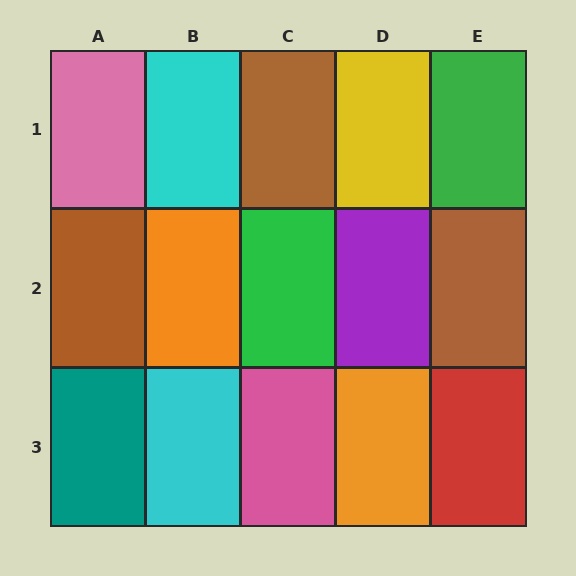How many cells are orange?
2 cells are orange.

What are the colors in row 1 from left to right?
Pink, cyan, brown, yellow, green.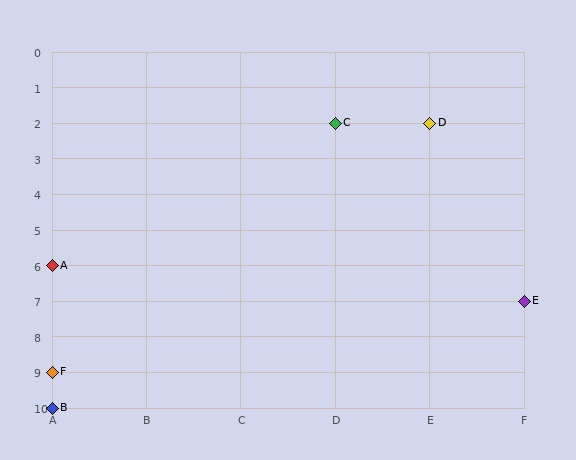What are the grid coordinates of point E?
Point E is at grid coordinates (F, 7).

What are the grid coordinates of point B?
Point B is at grid coordinates (A, 10).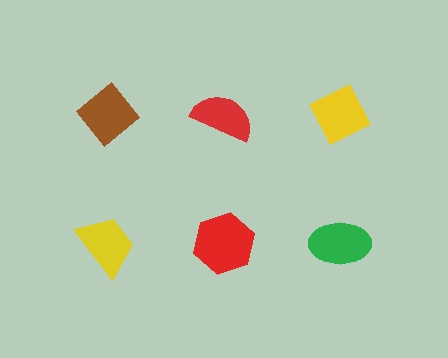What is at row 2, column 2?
A red hexagon.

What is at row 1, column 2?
A red semicircle.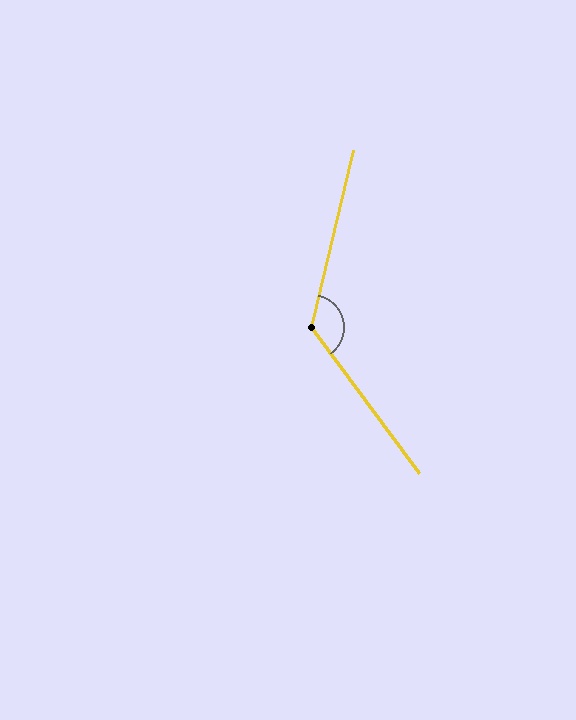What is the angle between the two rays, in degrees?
Approximately 130 degrees.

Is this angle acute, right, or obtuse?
It is obtuse.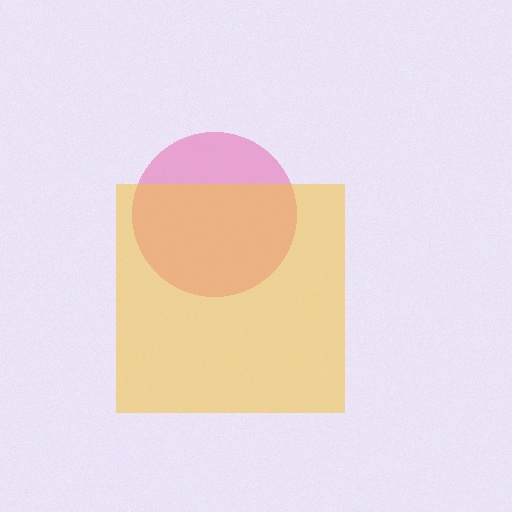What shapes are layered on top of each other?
The layered shapes are: a pink circle, a yellow square.